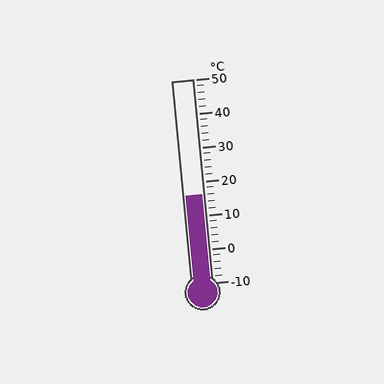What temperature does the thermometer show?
The thermometer shows approximately 16°C.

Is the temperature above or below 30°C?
The temperature is below 30°C.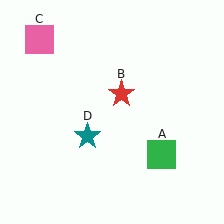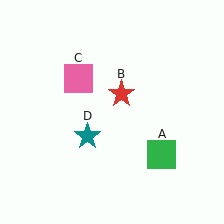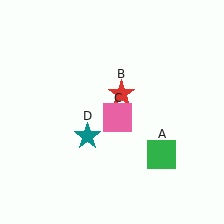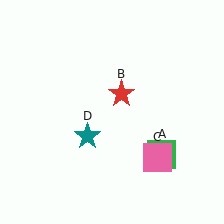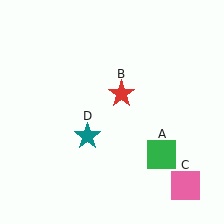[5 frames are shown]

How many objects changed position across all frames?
1 object changed position: pink square (object C).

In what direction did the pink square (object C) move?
The pink square (object C) moved down and to the right.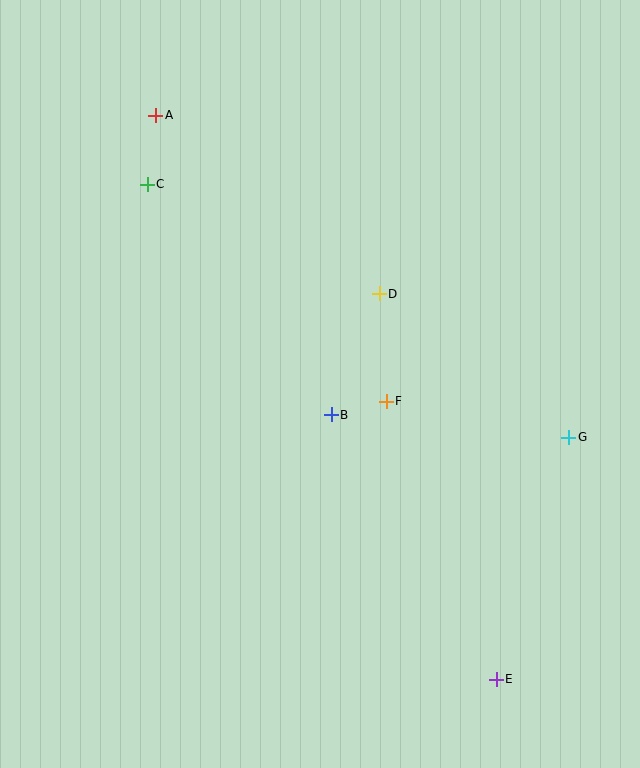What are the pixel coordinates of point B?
Point B is at (331, 415).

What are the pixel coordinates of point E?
Point E is at (496, 679).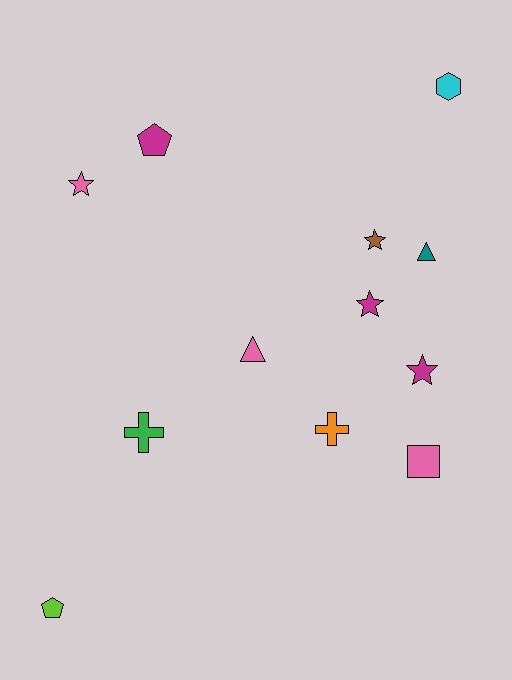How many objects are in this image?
There are 12 objects.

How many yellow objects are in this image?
There are no yellow objects.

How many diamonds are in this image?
There are no diamonds.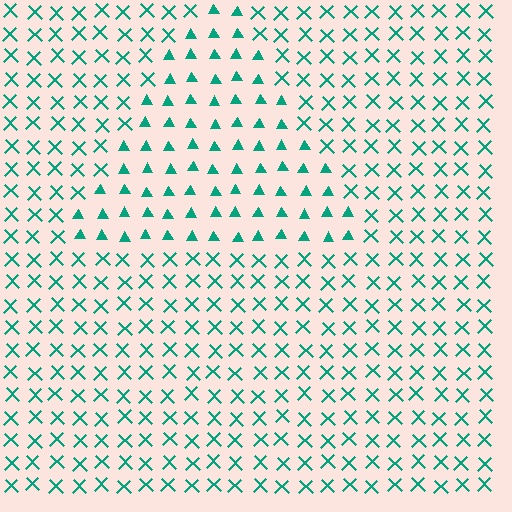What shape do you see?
I see a triangle.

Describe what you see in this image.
The image is filled with small teal elements arranged in a uniform grid. A triangle-shaped region contains triangles, while the surrounding area contains X marks. The boundary is defined purely by the change in element shape.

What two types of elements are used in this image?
The image uses triangles inside the triangle region and X marks outside it.